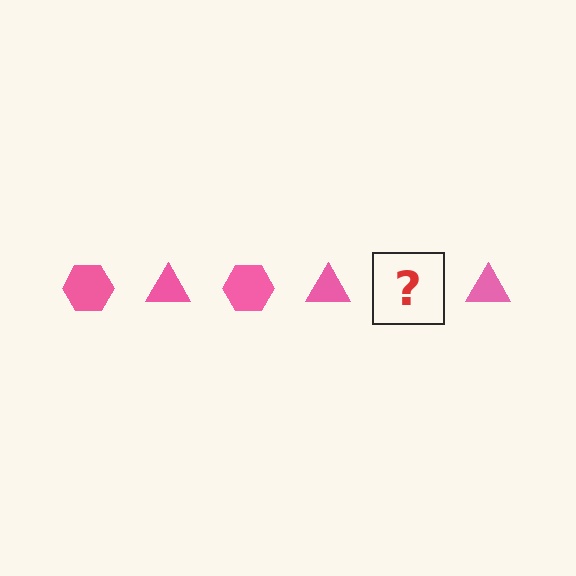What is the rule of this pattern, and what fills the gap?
The rule is that the pattern cycles through hexagon, triangle shapes in pink. The gap should be filled with a pink hexagon.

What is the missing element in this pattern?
The missing element is a pink hexagon.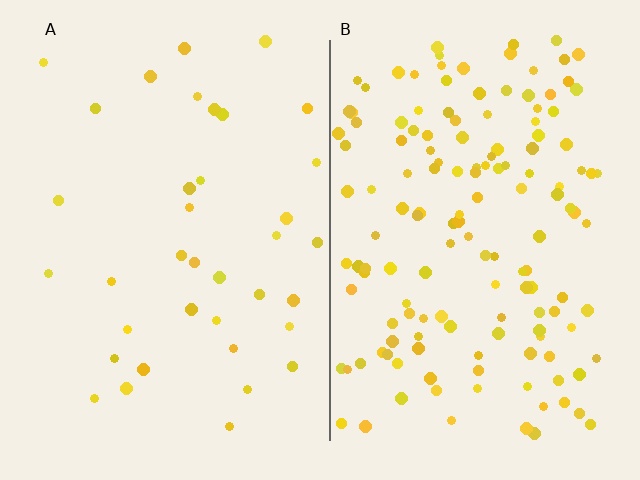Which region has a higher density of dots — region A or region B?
B (the right).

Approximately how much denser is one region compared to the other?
Approximately 4.1× — region B over region A.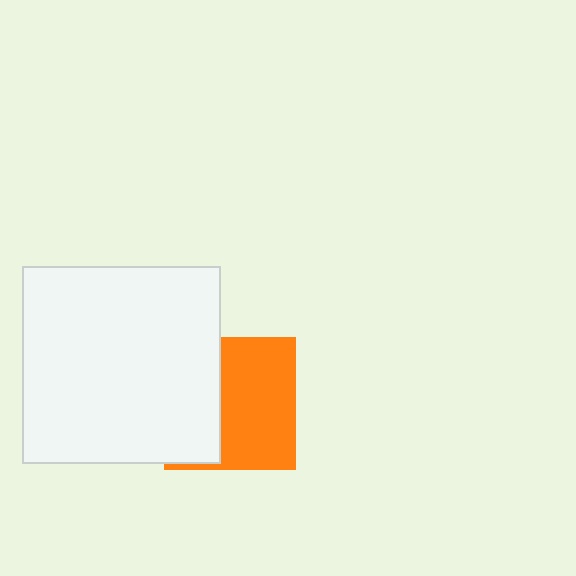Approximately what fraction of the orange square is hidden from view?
Roughly 42% of the orange square is hidden behind the white square.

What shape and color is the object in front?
The object in front is a white square.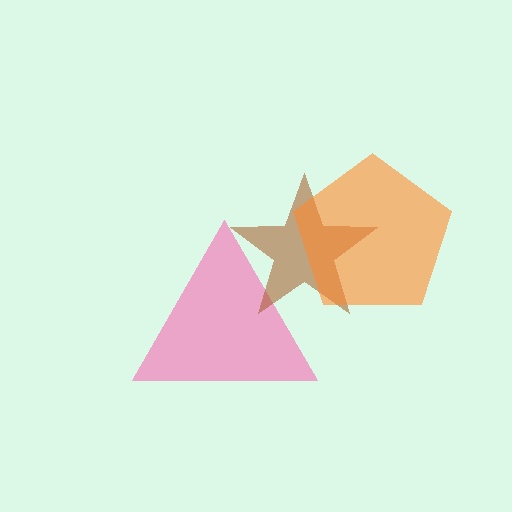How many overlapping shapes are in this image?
There are 3 overlapping shapes in the image.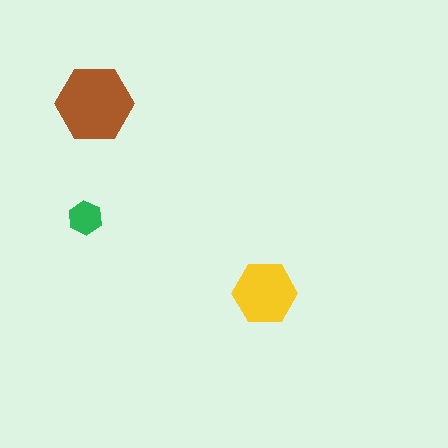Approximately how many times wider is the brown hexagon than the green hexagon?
About 2.5 times wider.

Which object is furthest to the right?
The yellow hexagon is rightmost.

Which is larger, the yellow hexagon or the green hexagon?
The yellow one.